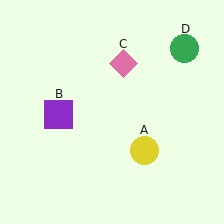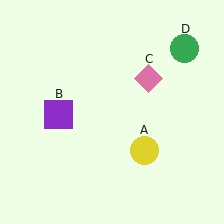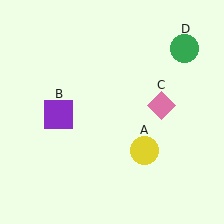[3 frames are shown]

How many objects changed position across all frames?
1 object changed position: pink diamond (object C).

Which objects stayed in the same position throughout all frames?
Yellow circle (object A) and purple square (object B) and green circle (object D) remained stationary.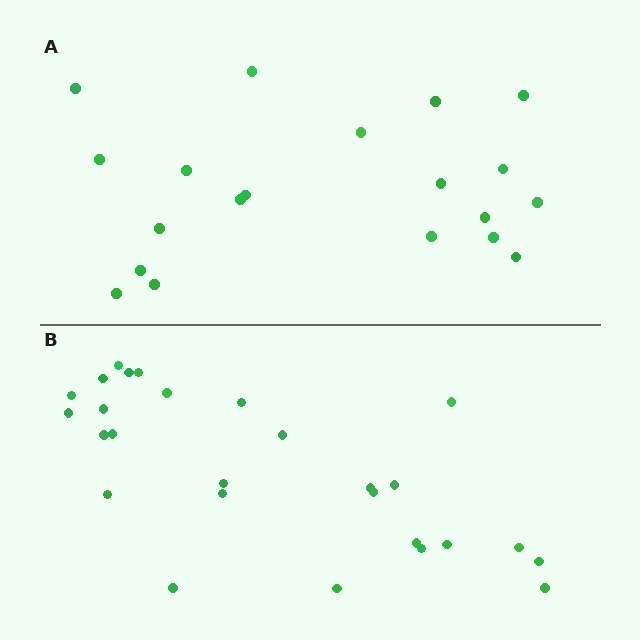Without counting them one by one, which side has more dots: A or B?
Region B (the bottom region) has more dots.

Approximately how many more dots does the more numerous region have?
Region B has roughly 8 or so more dots than region A.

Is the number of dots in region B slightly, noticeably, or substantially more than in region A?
Region B has noticeably more, but not dramatically so. The ratio is roughly 1.4 to 1.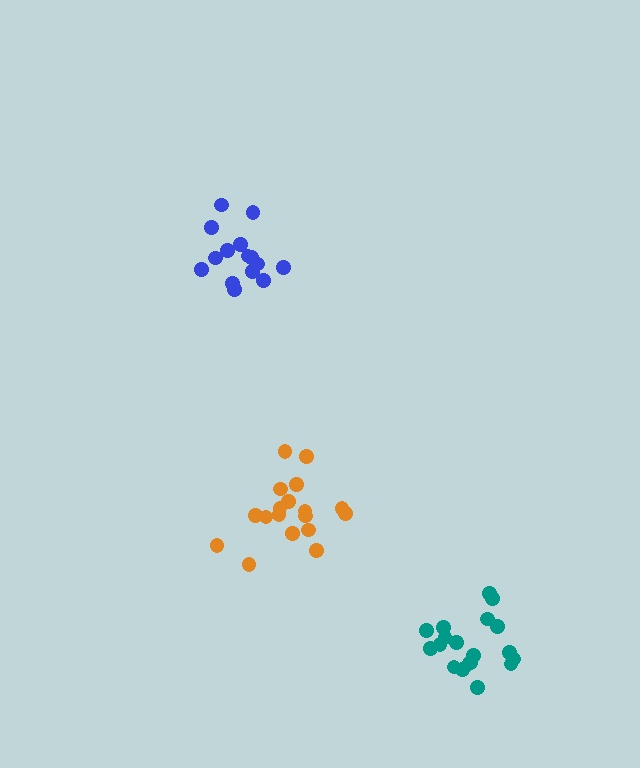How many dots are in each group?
Group 1: 18 dots, Group 2: 19 dots, Group 3: 15 dots (52 total).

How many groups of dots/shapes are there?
There are 3 groups.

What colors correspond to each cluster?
The clusters are colored: orange, teal, blue.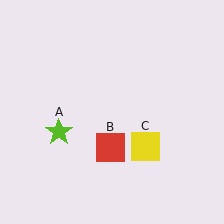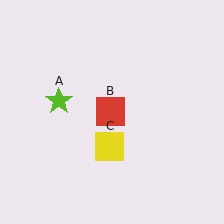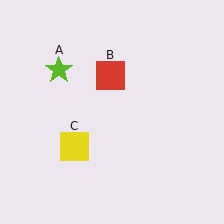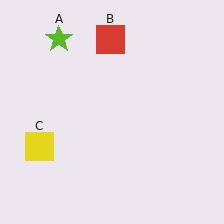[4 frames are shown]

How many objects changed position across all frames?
3 objects changed position: lime star (object A), red square (object B), yellow square (object C).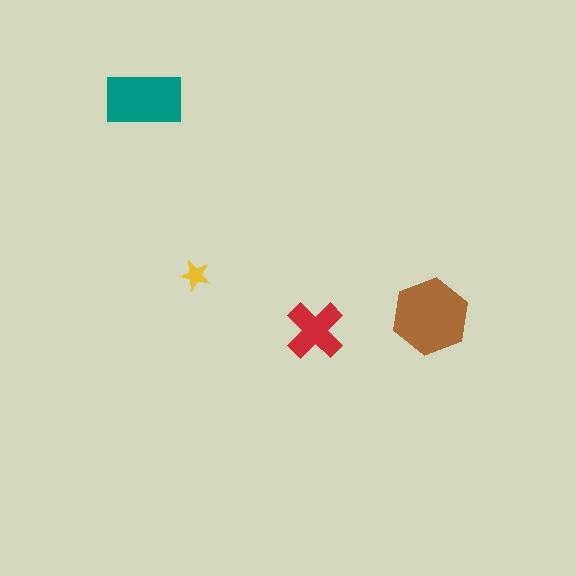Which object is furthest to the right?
The brown hexagon is rightmost.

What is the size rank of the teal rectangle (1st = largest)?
2nd.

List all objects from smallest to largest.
The yellow star, the red cross, the teal rectangle, the brown hexagon.